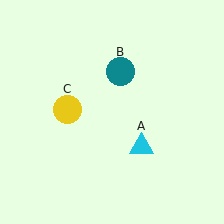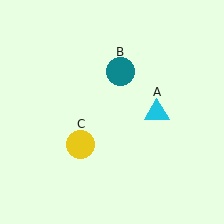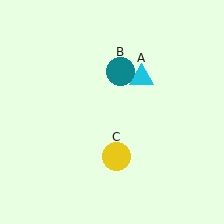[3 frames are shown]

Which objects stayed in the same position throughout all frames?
Teal circle (object B) remained stationary.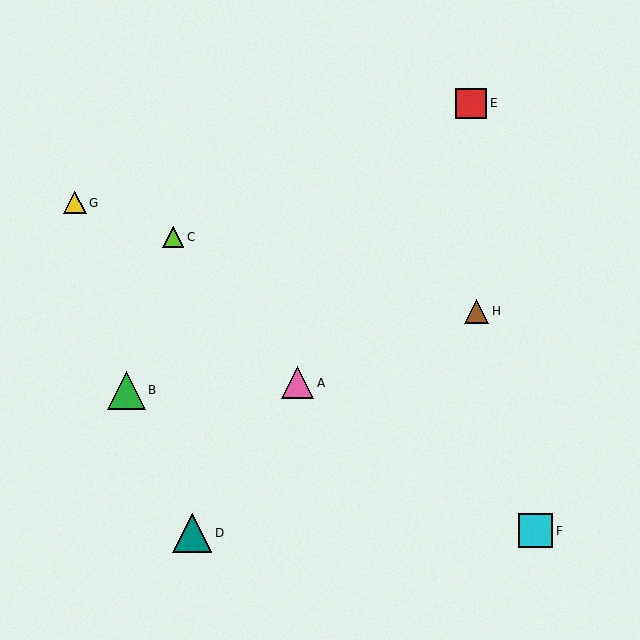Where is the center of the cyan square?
The center of the cyan square is at (535, 531).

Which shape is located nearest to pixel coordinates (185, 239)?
The lime triangle (labeled C) at (173, 237) is nearest to that location.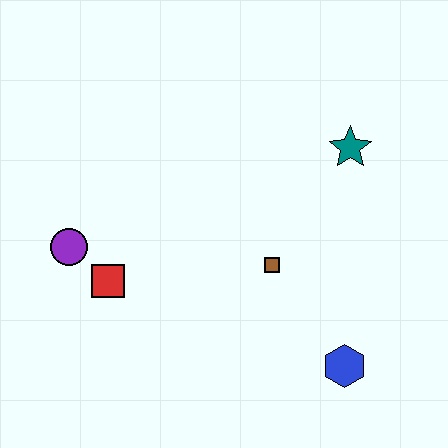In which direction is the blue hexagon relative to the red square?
The blue hexagon is to the right of the red square.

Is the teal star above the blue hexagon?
Yes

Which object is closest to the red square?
The purple circle is closest to the red square.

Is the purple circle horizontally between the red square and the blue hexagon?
No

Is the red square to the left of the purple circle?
No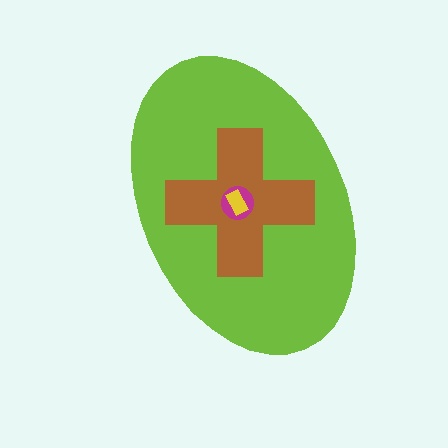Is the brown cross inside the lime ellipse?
Yes.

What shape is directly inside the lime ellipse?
The brown cross.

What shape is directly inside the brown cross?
The magenta circle.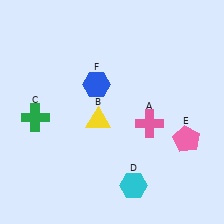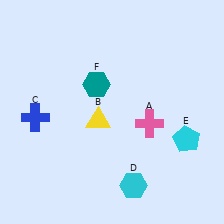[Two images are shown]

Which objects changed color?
C changed from green to blue. E changed from pink to cyan. F changed from blue to teal.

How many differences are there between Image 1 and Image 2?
There are 3 differences between the two images.